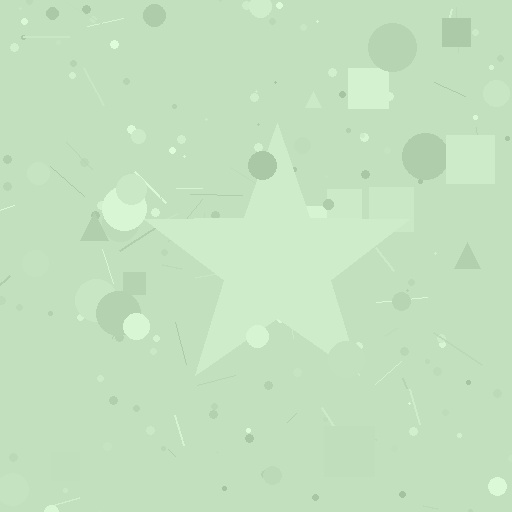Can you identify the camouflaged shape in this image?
The camouflaged shape is a star.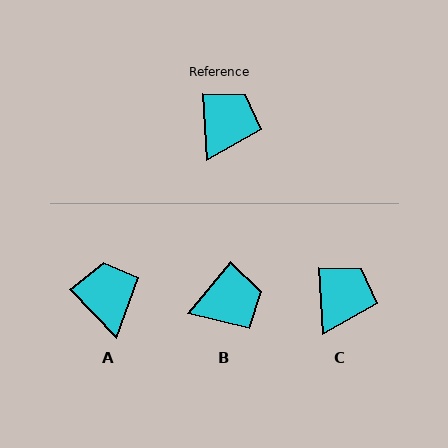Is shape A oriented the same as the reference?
No, it is off by about 41 degrees.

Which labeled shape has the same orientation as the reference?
C.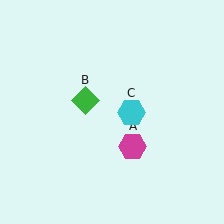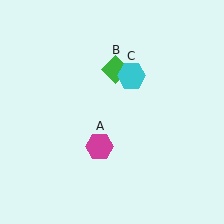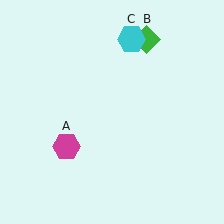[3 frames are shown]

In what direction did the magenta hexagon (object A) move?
The magenta hexagon (object A) moved left.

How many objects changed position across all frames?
3 objects changed position: magenta hexagon (object A), green diamond (object B), cyan hexagon (object C).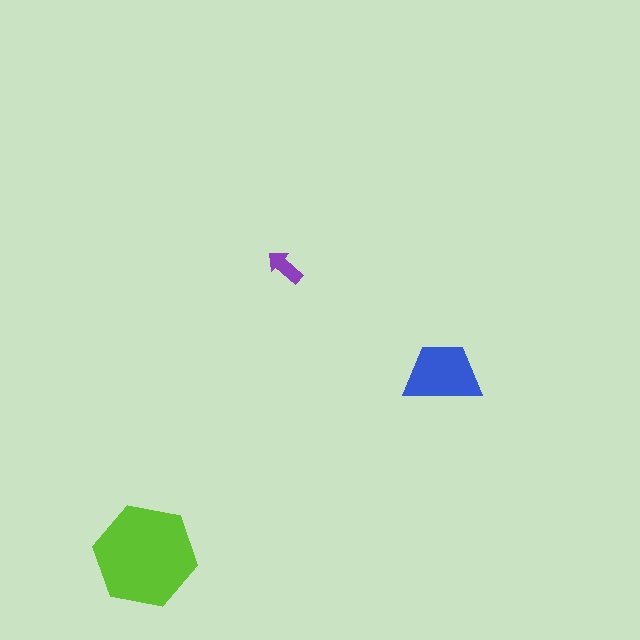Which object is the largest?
The lime hexagon.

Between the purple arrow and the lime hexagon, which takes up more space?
The lime hexagon.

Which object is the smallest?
The purple arrow.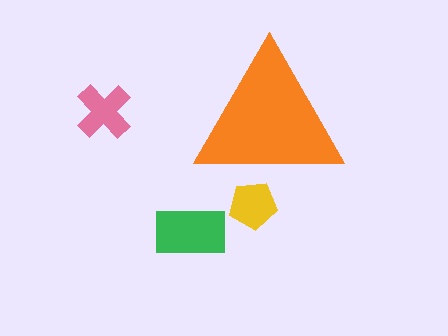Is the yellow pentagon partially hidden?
Yes, the yellow pentagon is partially hidden behind the orange triangle.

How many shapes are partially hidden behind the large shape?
1 shape is partially hidden.